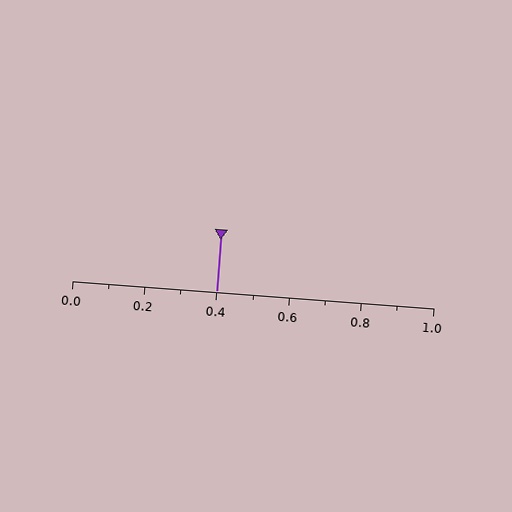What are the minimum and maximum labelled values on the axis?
The axis runs from 0.0 to 1.0.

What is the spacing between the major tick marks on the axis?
The major ticks are spaced 0.2 apart.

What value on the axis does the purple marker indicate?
The marker indicates approximately 0.4.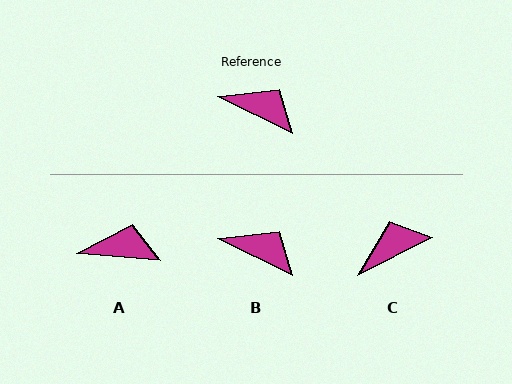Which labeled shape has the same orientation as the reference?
B.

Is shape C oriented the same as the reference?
No, it is off by about 53 degrees.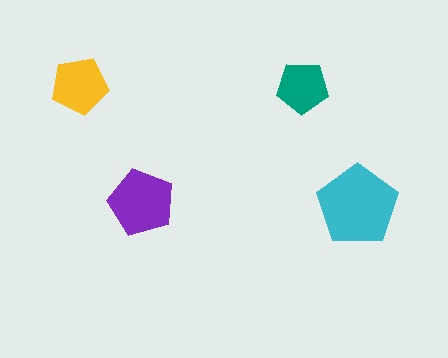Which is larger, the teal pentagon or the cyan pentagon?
The cyan one.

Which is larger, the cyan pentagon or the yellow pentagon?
The cyan one.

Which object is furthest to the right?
The cyan pentagon is rightmost.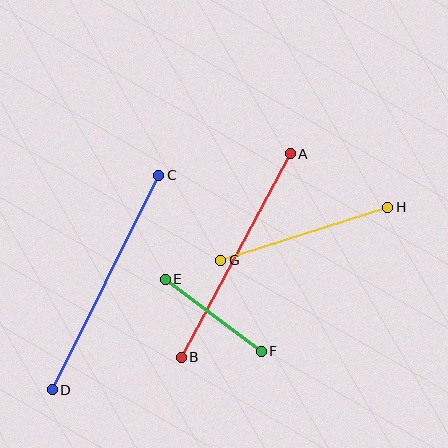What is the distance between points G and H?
The distance is approximately 175 pixels.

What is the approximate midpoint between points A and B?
The midpoint is at approximately (236, 256) pixels.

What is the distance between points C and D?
The distance is approximately 239 pixels.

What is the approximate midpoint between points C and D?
The midpoint is at approximately (105, 282) pixels.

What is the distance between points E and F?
The distance is approximately 120 pixels.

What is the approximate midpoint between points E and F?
The midpoint is at approximately (213, 315) pixels.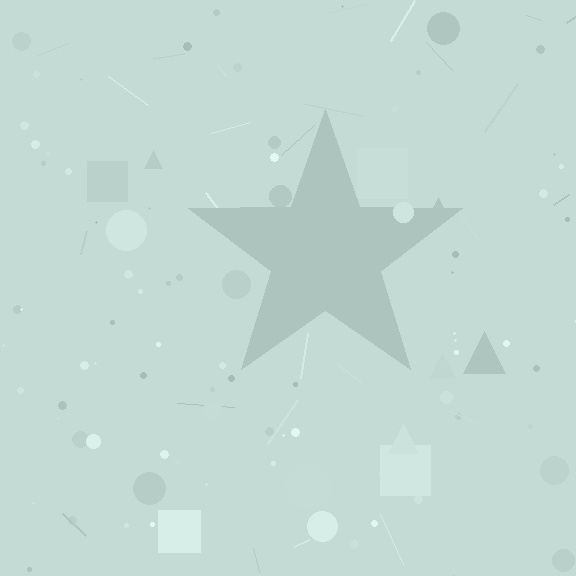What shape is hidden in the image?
A star is hidden in the image.